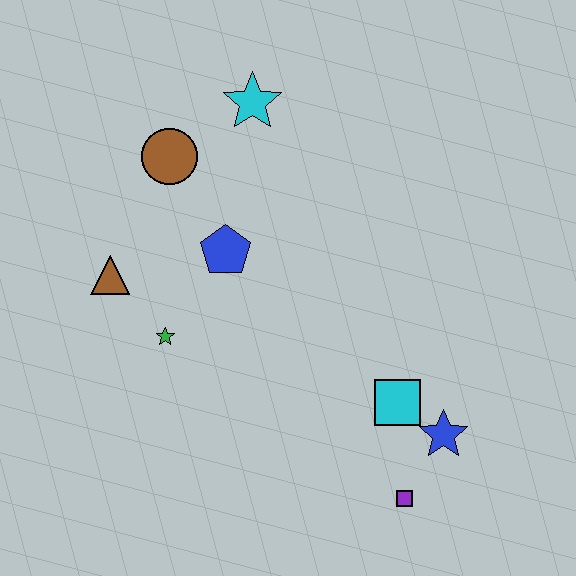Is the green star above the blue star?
Yes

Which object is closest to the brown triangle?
The green star is closest to the brown triangle.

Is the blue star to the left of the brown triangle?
No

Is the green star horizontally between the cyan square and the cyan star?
No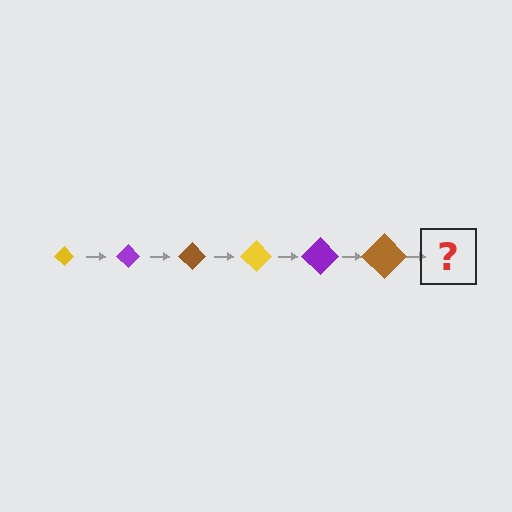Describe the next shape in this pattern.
It should be a yellow diamond, larger than the previous one.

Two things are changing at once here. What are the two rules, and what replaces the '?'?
The two rules are that the diamond grows larger each step and the color cycles through yellow, purple, and brown. The '?' should be a yellow diamond, larger than the previous one.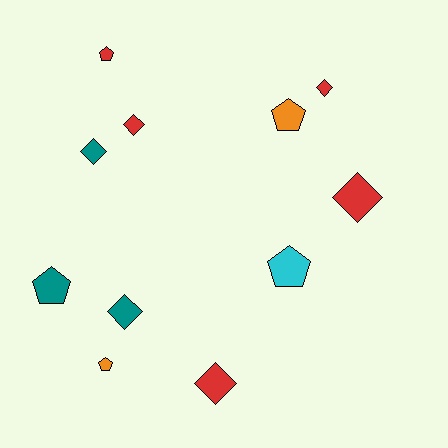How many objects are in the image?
There are 11 objects.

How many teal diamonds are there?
There are 2 teal diamonds.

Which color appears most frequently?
Red, with 5 objects.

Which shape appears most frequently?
Diamond, with 6 objects.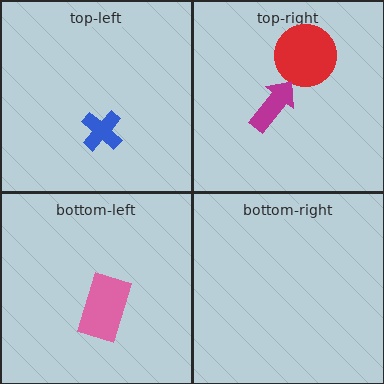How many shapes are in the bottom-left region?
1.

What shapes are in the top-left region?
The blue cross.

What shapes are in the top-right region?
The red circle, the magenta arrow.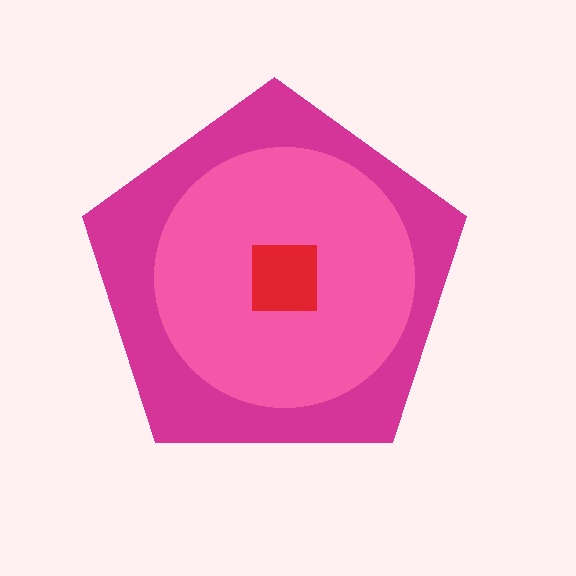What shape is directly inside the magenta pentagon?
The pink circle.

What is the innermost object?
The red square.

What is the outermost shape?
The magenta pentagon.